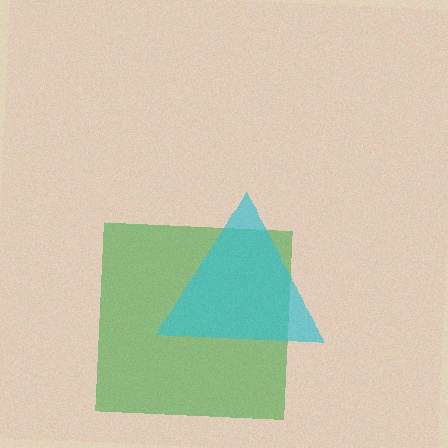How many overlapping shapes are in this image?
There are 2 overlapping shapes in the image.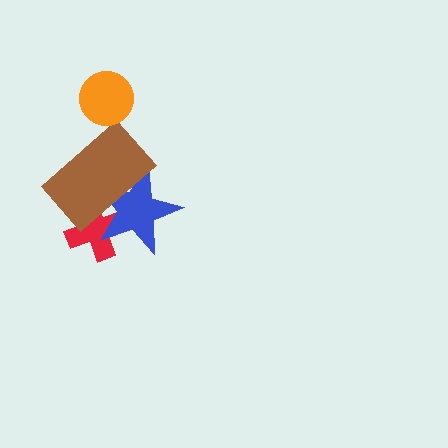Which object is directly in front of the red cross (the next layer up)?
The blue star is directly in front of the red cross.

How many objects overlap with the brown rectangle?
2 objects overlap with the brown rectangle.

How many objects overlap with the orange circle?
0 objects overlap with the orange circle.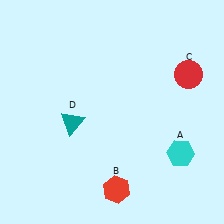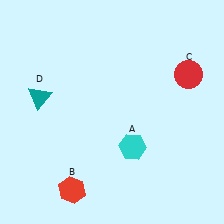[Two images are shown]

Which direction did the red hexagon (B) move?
The red hexagon (B) moved left.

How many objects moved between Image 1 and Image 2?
3 objects moved between the two images.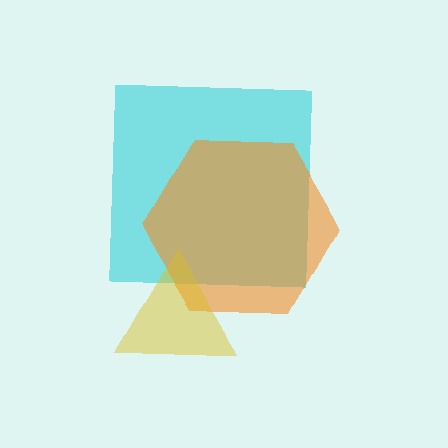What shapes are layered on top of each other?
The layered shapes are: a cyan square, an orange hexagon, a yellow triangle.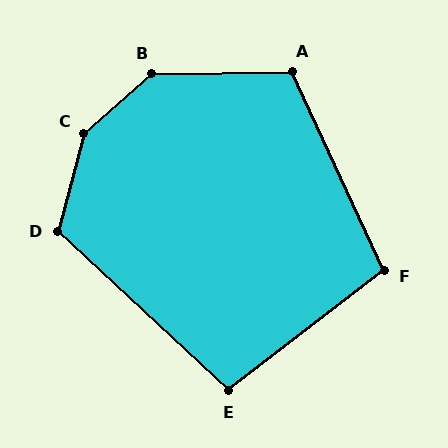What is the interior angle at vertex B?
Approximately 139 degrees (obtuse).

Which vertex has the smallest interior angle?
E, at approximately 99 degrees.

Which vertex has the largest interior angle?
C, at approximately 147 degrees.